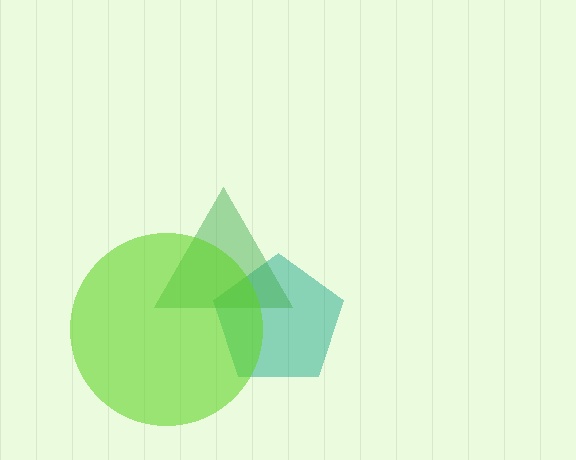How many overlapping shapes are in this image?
There are 3 overlapping shapes in the image.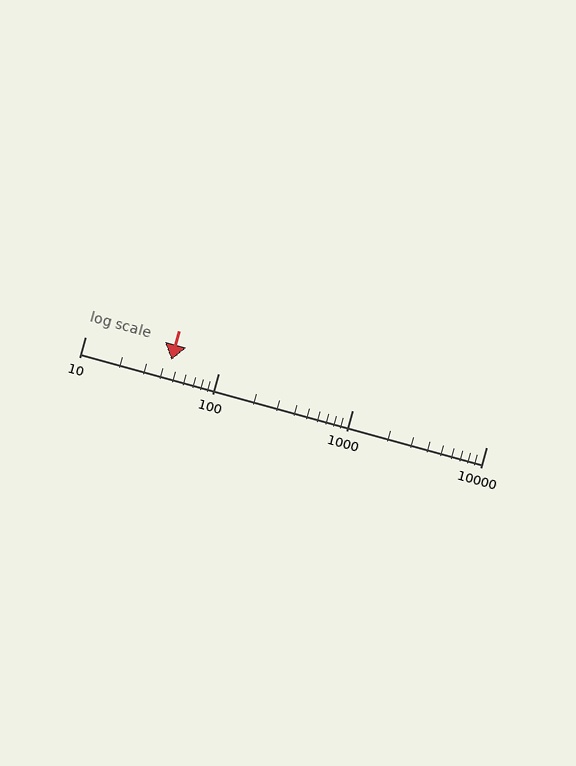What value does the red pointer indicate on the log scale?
The pointer indicates approximately 44.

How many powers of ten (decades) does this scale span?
The scale spans 3 decades, from 10 to 10000.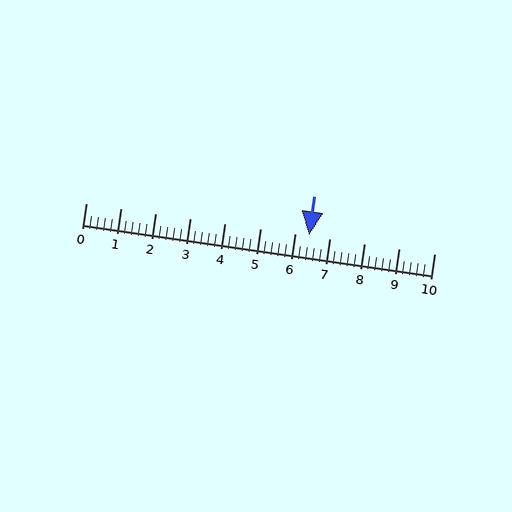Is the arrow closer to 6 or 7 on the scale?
The arrow is closer to 6.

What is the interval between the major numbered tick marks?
The major tick marks are spaced 1 units apart.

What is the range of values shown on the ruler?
The ruler shows values from 0 to 10.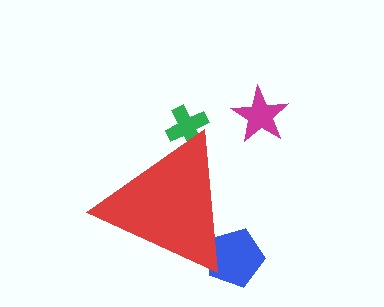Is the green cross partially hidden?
Yes, the green cross is partially hidden behind the red triangle.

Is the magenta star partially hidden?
No, the magenta star is fully visible.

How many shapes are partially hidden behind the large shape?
2 shapes are partially hidden.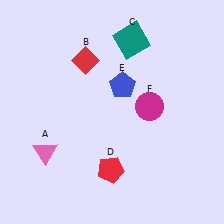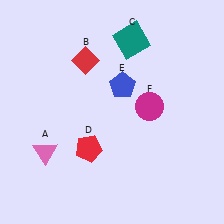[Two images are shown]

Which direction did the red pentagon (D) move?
The red pentagon (D) moved left.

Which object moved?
The red pentagon (D) moved left.